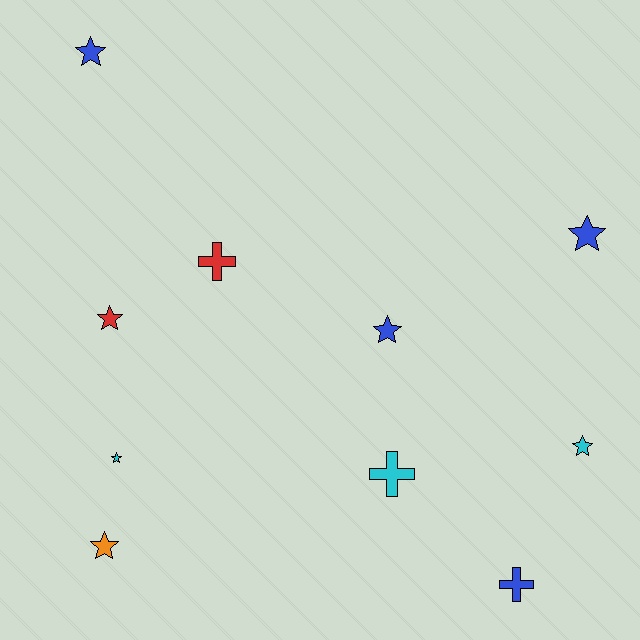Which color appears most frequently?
Blue, with 4 objects.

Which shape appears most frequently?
Star, with 7 objects.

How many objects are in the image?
There are 10 objects.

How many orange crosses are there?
There are no orange crosses.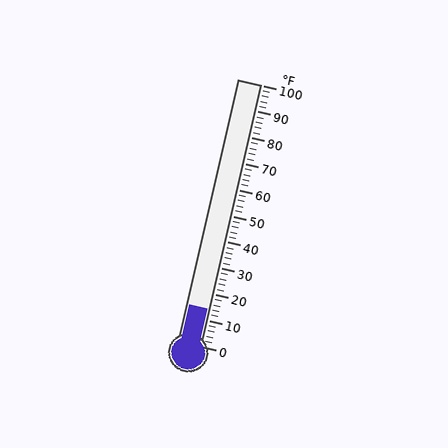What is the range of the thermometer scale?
The thermometer scale ranges from 0°F to 100°F.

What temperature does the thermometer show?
The thermometer shows approximately 14°F.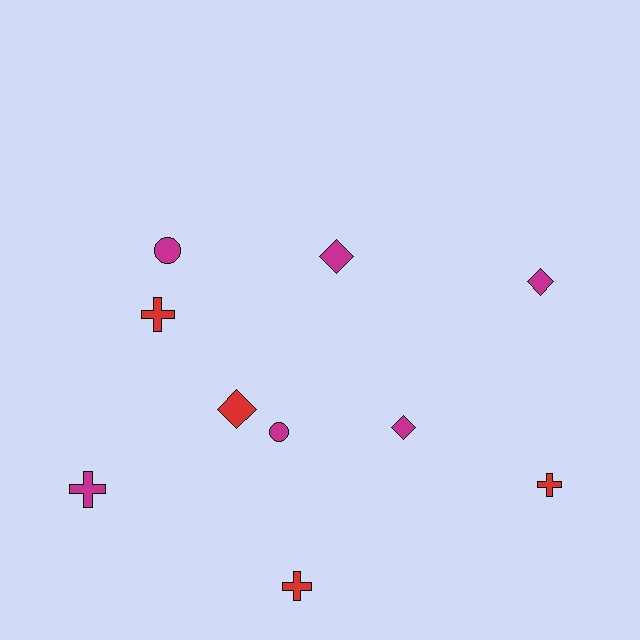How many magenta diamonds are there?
There are 3 magenta diamonds.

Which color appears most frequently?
Magenta, with 6 objects.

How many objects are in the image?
There are 10 objects.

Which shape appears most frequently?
Cross, with 4 objects.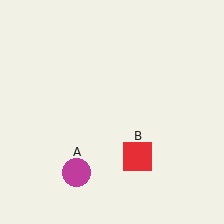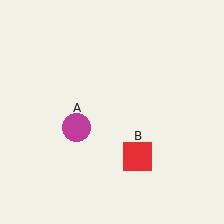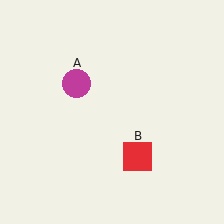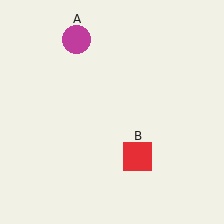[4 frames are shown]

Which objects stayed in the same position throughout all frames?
Red square (object B) remained stationary.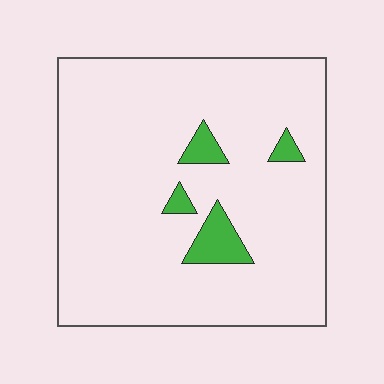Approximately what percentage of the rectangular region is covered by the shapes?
Approximately 5%.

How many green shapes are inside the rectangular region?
4.